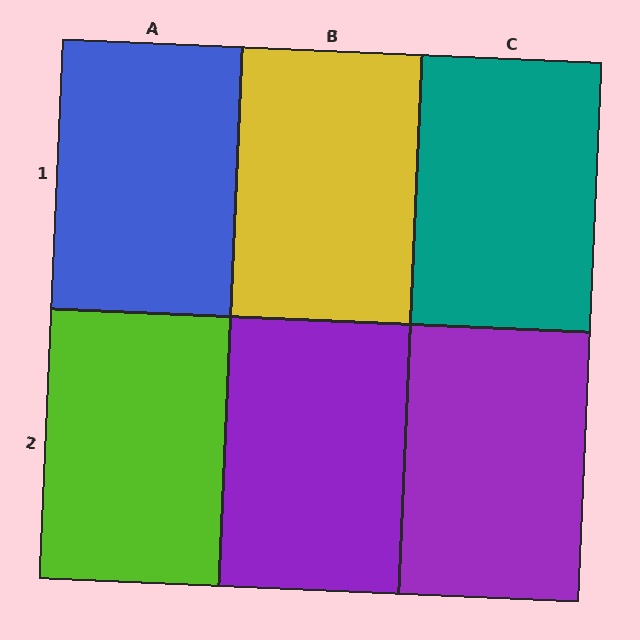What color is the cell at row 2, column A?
Lime.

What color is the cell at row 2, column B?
Purple.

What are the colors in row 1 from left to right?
Blue, yellow, teal.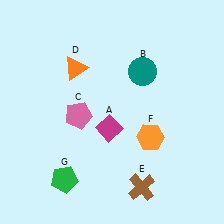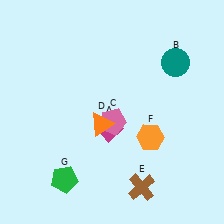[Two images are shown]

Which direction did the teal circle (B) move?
The teal circle (B) moved right.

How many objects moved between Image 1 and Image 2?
3 objects moved between the two images.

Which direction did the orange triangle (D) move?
The orange triangle (D) moved down.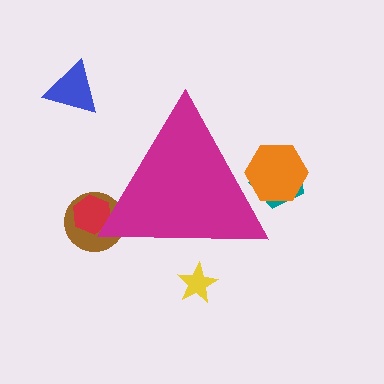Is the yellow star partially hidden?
Yes, the yellow star is partially hidden behind the magenta triangle.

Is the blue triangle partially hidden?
No, the blue triangle is fully visible.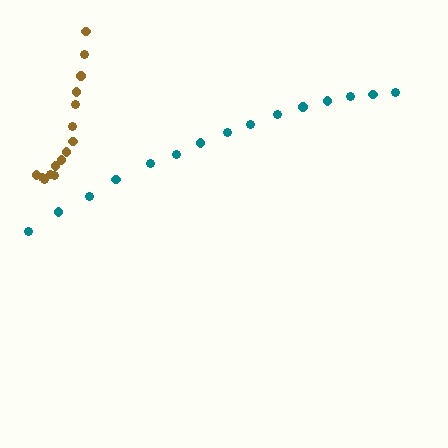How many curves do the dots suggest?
There are 2 distinct paths.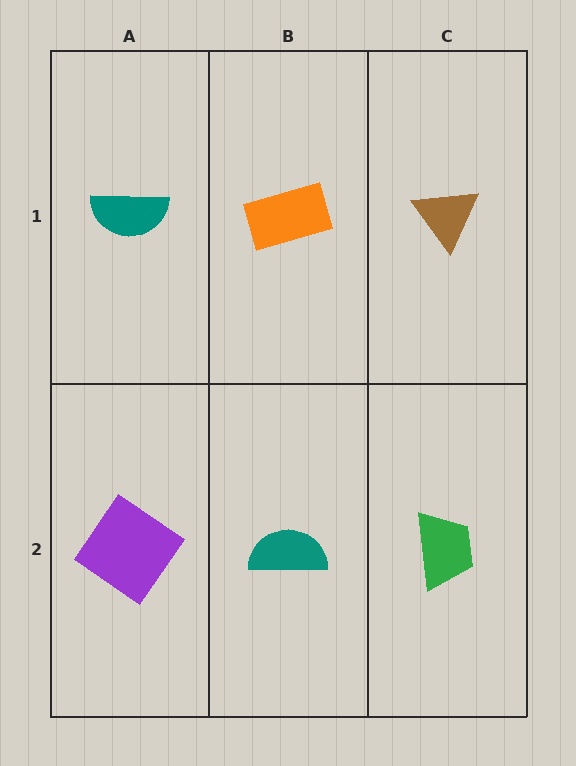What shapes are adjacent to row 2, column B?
An orange rectangle (row 1, column B), a purple diamond (row 2, column A), a green trapezoid (row 2, column C).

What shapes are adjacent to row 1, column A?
A purple diamond (row 2, column A), an orange rectangle (row 1, column B).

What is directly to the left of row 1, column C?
An orange rectangle.